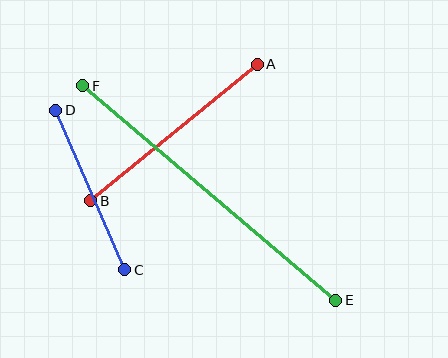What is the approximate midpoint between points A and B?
The midpoint is at approximately (174, 132) pixels.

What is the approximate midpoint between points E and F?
The midpoint is at approximately (209, 193) pixels.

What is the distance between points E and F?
The distance is approximately 332 pixels.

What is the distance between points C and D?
The distance is approximately 173 pixels.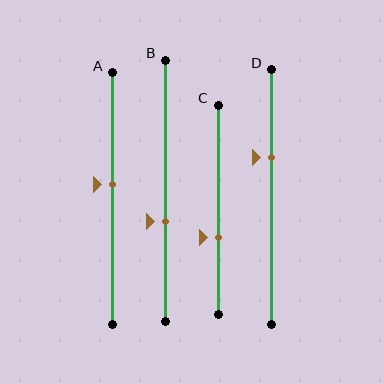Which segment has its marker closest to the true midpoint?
Segment A has its marker closest to the true midpoint.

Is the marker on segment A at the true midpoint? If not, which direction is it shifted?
No, the marker on segment A is shifted upward by about 6% of the segment length.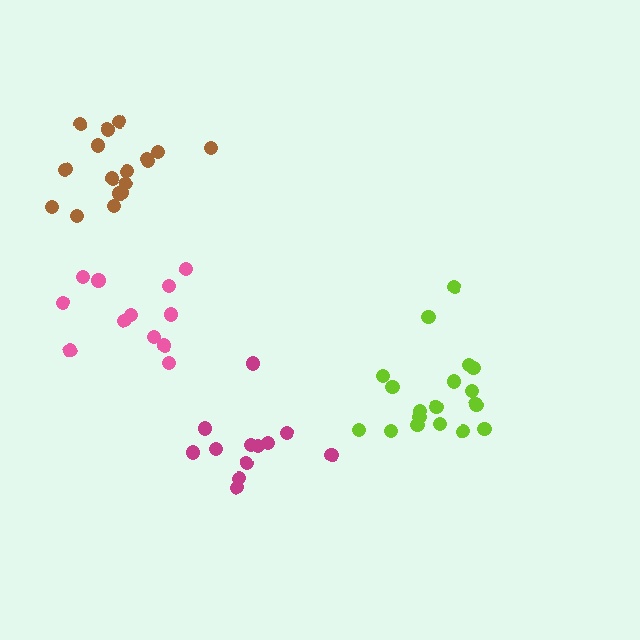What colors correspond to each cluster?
The clusters are colored: brown, magenta, pink, lime.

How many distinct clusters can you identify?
There are 4 distinct clusters.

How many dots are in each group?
Group 1: 17 dots, Group 2: 12 dots, Group 3: 12 dots, Group 4: 18 dots (59 total).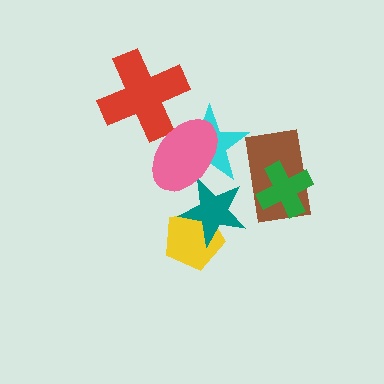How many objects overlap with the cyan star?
3 objects overlap with the cyan star.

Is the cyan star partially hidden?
Yes, it is partially covered by another shape.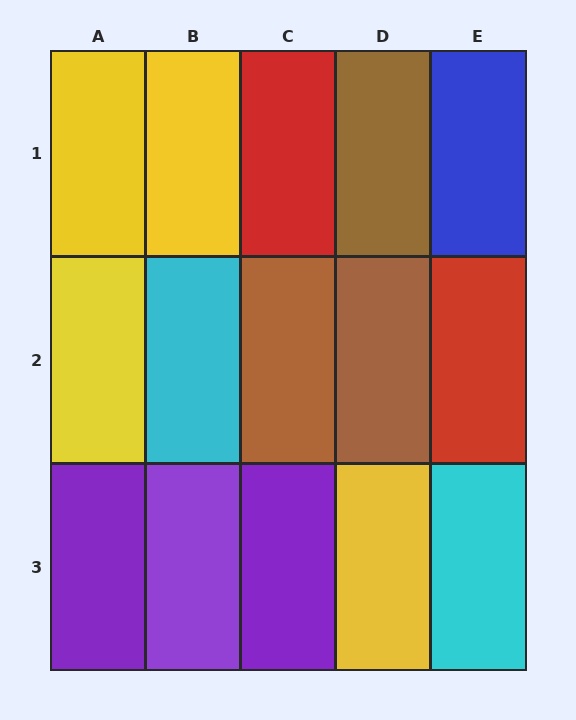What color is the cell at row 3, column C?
Purple.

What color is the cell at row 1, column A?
Yellow.